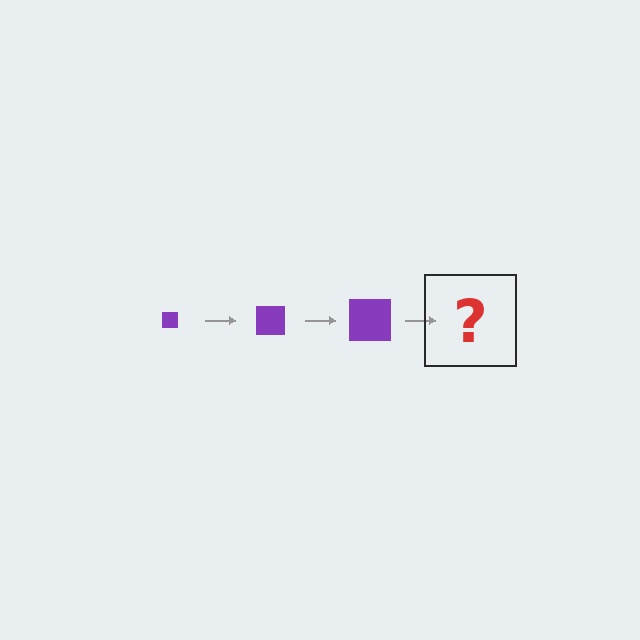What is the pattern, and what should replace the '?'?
The pattern is that the square gets progressively larger each step. The '?' should be a purple square, larger than the previous one.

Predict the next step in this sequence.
The next step is a purple square, larger than the previous one.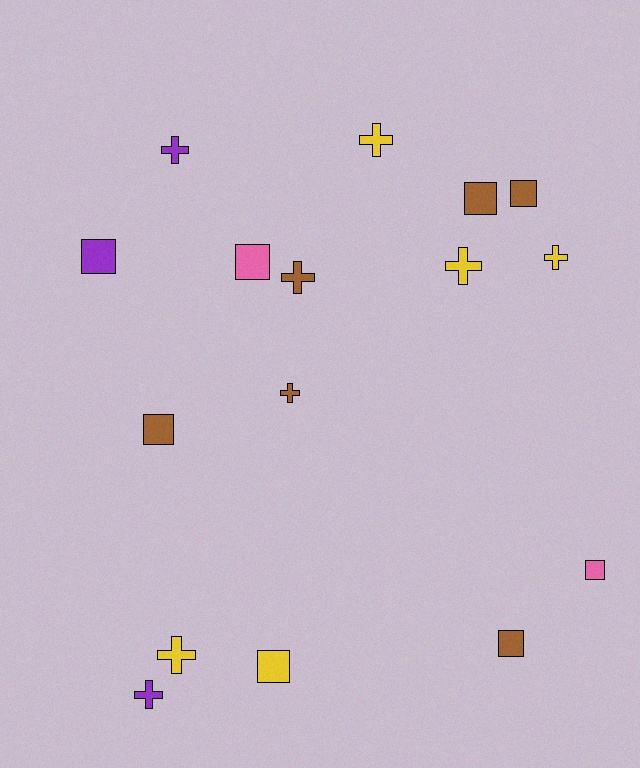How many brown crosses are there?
There are 2 brown crosses.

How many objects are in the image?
There are 16 objects.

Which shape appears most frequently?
Square, with 8 objects.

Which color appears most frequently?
Brown, with 6 objects.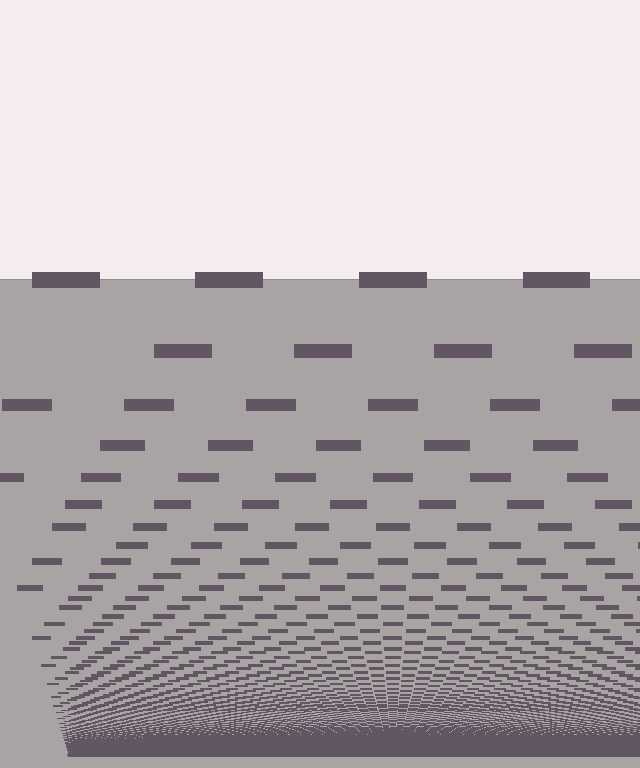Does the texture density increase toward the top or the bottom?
Density increases toward the bottom.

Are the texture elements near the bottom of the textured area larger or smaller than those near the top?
Smaller. The gradient is inverted — elements near the bottom are smaller and denser.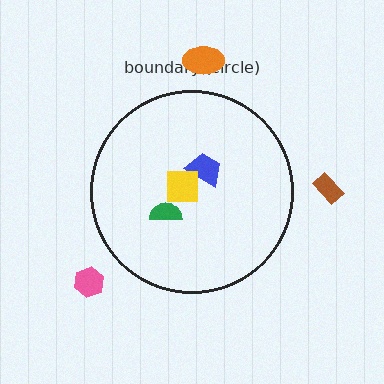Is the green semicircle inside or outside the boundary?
Inside.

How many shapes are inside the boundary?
3 inside, 3 outside.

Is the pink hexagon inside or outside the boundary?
Outside.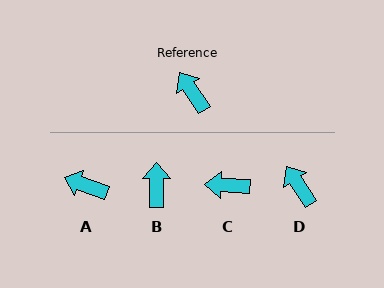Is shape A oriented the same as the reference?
No, it is off by about 37 degrees.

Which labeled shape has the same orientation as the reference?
D.